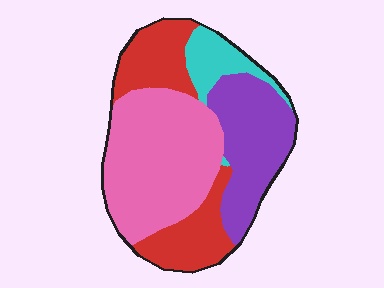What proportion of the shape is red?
Red takes up between a sixth and a third of the shape.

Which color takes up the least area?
Cyan, at roughly 10%.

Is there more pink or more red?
Pink.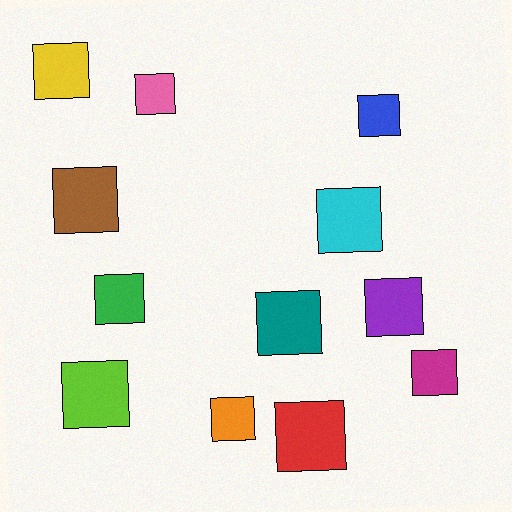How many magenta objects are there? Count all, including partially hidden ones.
There is 1 magenta object.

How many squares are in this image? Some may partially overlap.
There are 12 squares.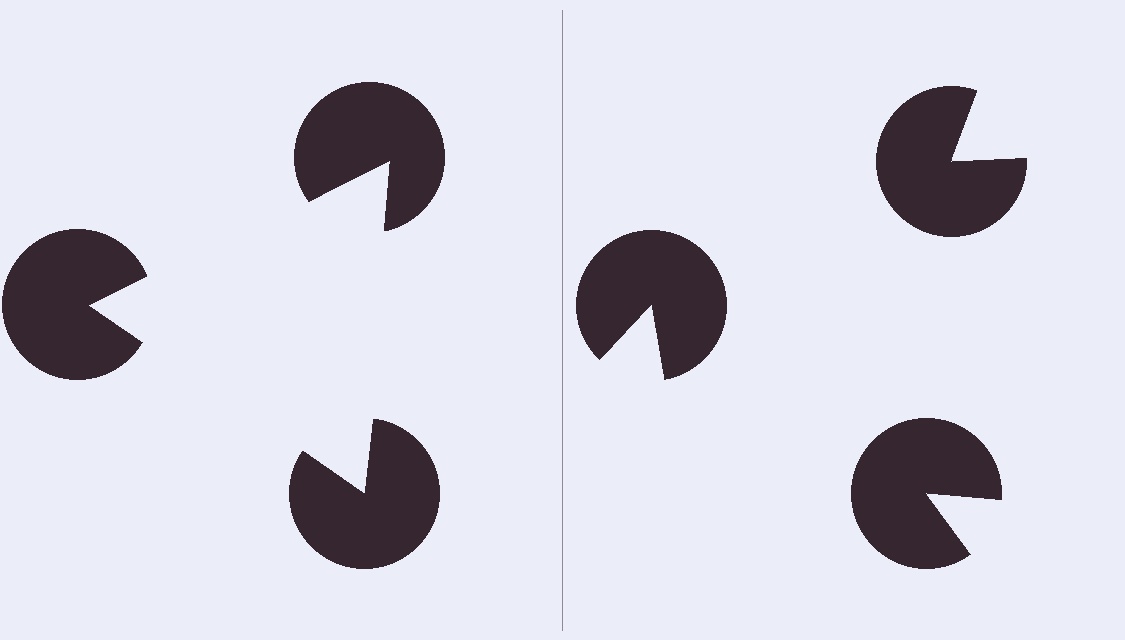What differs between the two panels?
The pac-man discs are positioned identically on both sides; only the wedge orientations differ. On the left they align to a triangle; on the right they are misaligned.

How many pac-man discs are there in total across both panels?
6 — 3 on each side.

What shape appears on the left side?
An illusory triangle.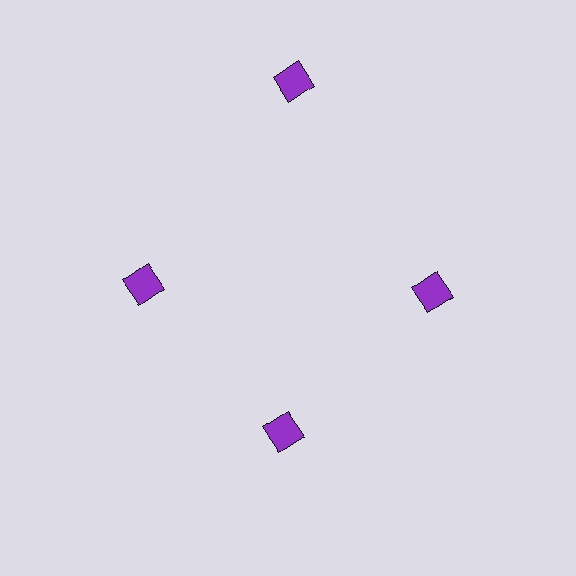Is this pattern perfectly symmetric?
No. The 4 purple diamonds are arranged in a ring, but one element near the 12 o'clock position is pushed outward from the center, breaking the 4-fold rotational symmetry.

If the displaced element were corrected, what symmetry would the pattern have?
It would have 4-fold rotational symmetry — the pattern would map onto itself every 90 degrees.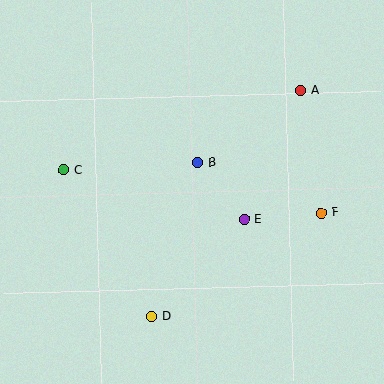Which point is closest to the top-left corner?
Point C is closest to the top-left corner.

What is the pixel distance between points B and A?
The distance between B and A is 126 pixels.